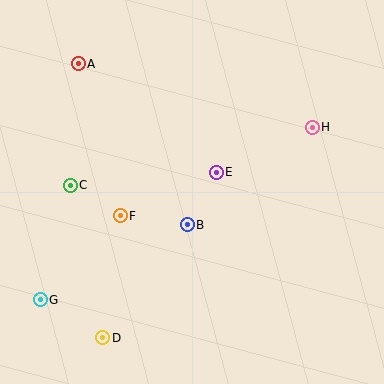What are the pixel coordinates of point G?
Point G is at (40, 300).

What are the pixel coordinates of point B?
Point B is at (187, 225).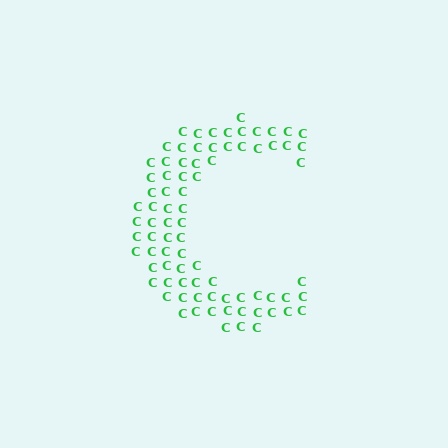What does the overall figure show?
The overall figure shows the letter C.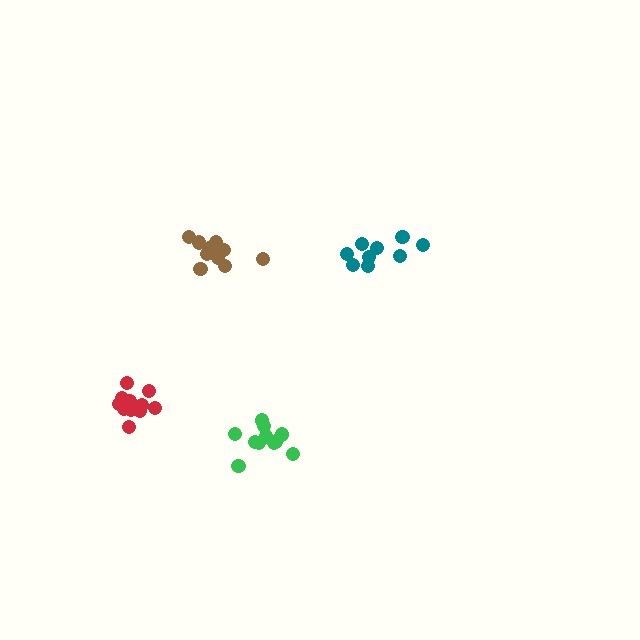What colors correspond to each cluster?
The clusters are colored: red, green, teal, brown.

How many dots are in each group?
Group 1: 11 dots, Group 2: 11 dots, Group 3: 9 dots, Group 4: 11 dots (42 total).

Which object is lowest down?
The green cluster is bottommost.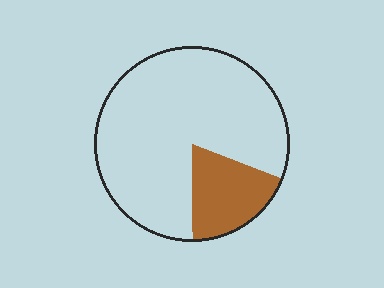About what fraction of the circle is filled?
About one fifth (1/5).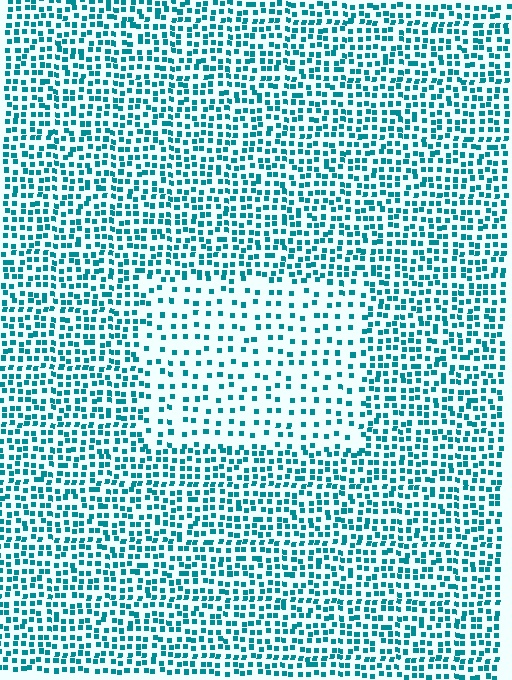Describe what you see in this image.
The image contains small teal elements arranged at two different densities. A rectangle-shaped region is visible where the elements are less densely packed than the surrounding area.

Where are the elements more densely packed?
The elements are more densely packed outside the rectangle boundary.